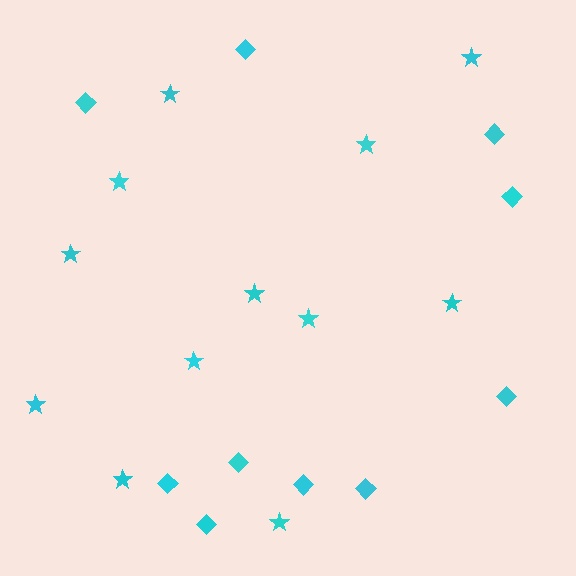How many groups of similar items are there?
There are 2 groups: one group of diamonds (10) and one group of stars (12).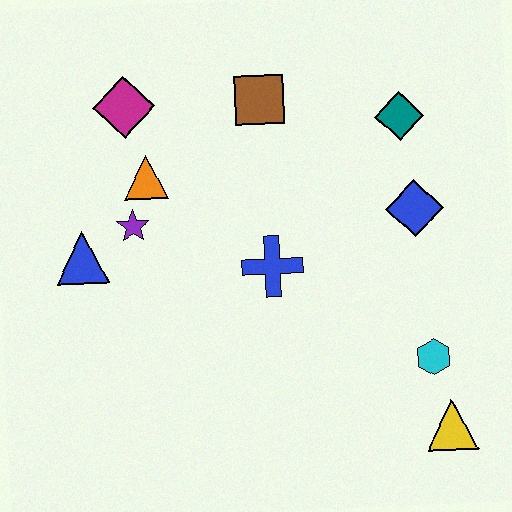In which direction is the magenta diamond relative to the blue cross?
The magenta diamond is above the blue cross.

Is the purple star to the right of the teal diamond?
No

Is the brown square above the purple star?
Yes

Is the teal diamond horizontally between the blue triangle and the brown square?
No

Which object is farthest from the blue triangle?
The yellow triangle is farthest from the blue triangle.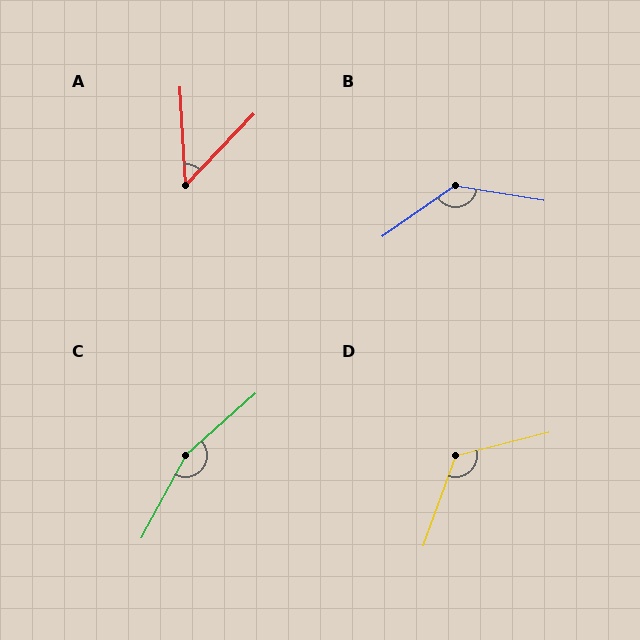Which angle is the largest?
C, at approximately 160 degrees.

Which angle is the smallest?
A, at approximately 47 degrees.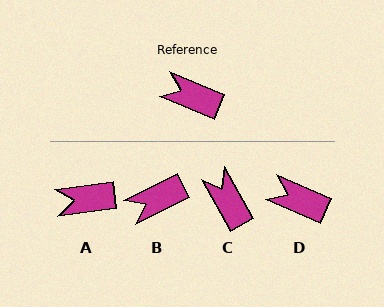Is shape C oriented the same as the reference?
No, it is off by about 38 degrees.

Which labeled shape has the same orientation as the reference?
D.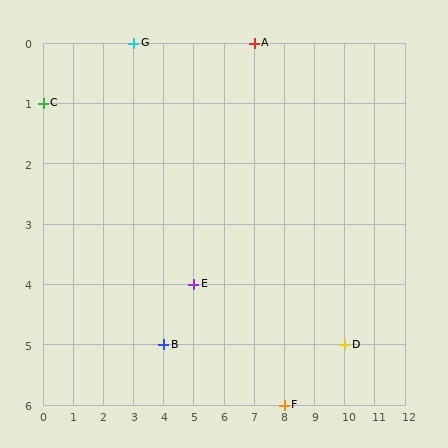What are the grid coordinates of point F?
Point F is at grid coordinates (8, 6).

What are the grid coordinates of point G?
Point G is at grid coordinates (3, 0).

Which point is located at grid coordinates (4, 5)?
Point B is at (4, 5).